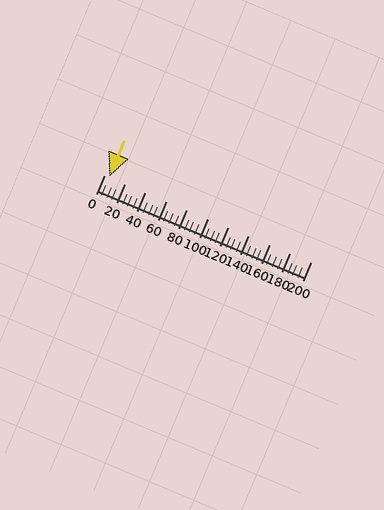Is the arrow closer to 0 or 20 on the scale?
The arrow is closer to 0.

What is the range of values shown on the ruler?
The ruler shows values from 0 to 200.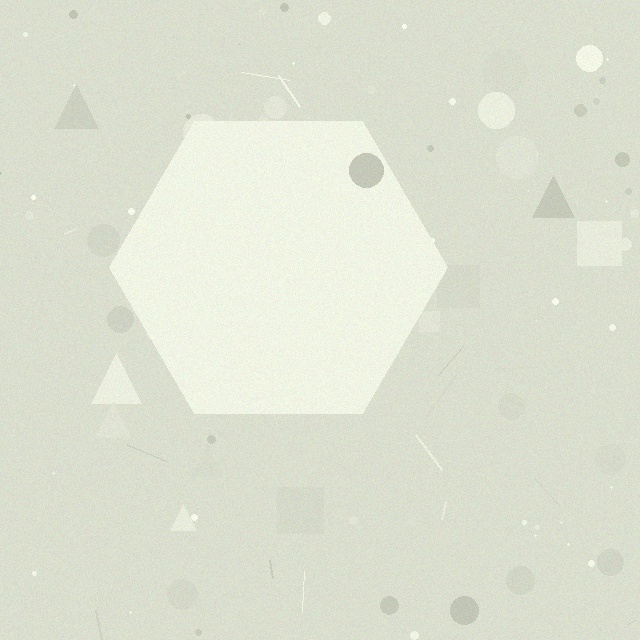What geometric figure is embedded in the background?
A hexagon is embedded in the background.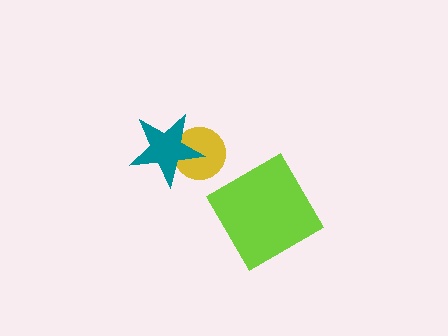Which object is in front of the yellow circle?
The teal star is in front of the yellow circle.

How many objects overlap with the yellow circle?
1 object overlaps with the yellow circle.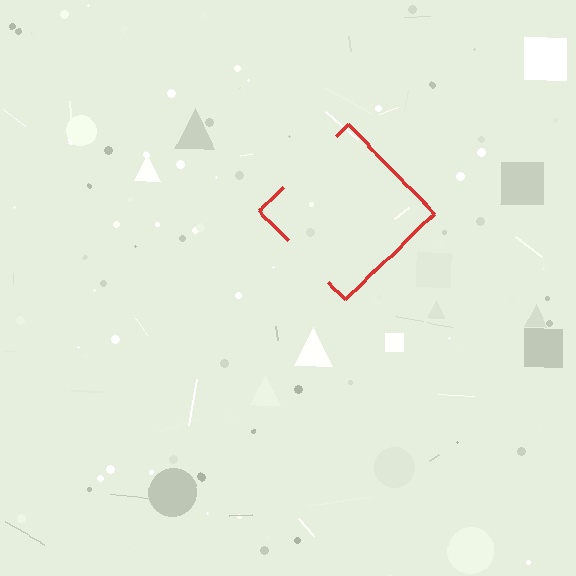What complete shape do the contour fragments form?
The contour fragments form a diamond.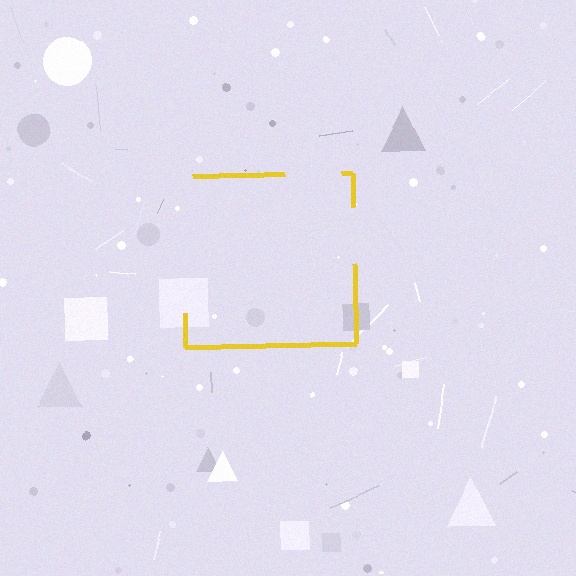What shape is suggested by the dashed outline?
The dashed outline suggests a square.